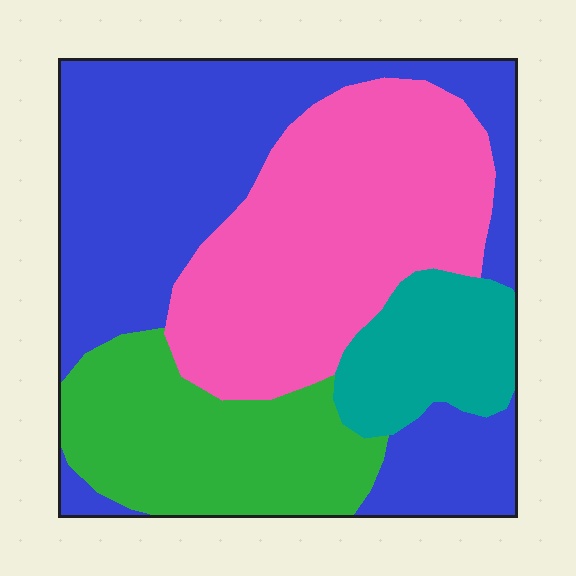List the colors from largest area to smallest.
From largest to smallest: blue, pink, green, teal.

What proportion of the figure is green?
Green takes up less than a quarter of the figure.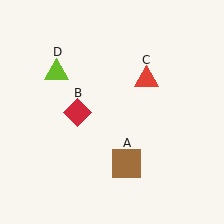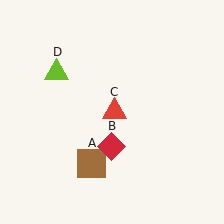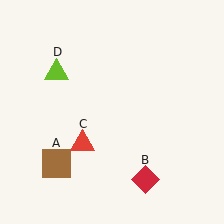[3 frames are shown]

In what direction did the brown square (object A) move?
The brown square (object A) moved left.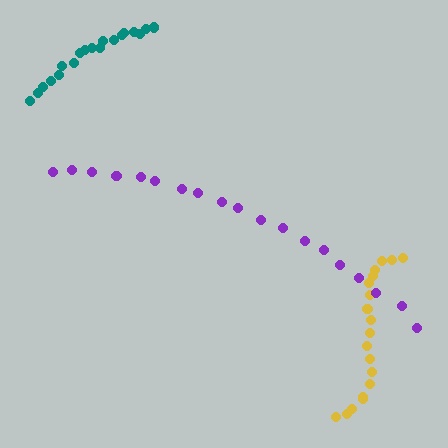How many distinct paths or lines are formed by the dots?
There are 3 distinct paths.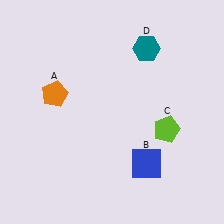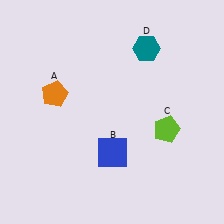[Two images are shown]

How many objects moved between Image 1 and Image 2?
1 object moved between the two images.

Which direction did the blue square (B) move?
The blue square (B) moved left.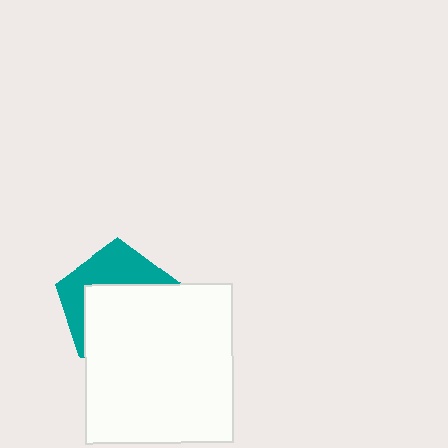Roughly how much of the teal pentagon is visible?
A small part of it is visible (roughly 41%).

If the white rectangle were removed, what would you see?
You would see the complete teal pentagon.